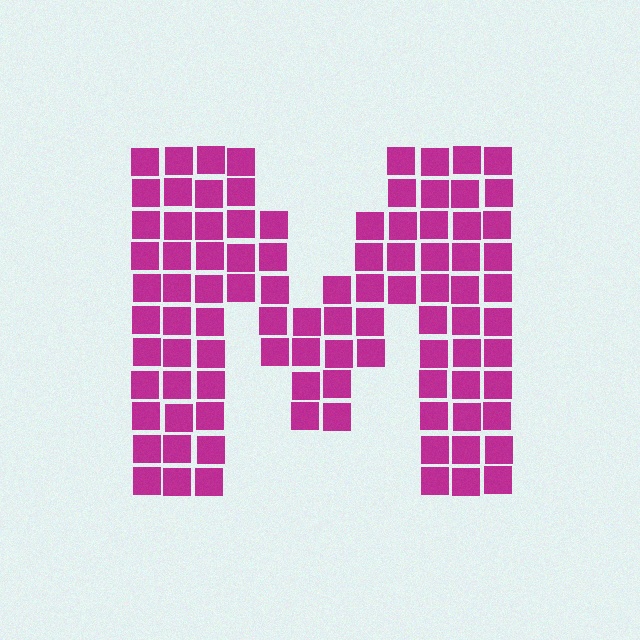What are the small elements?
The small elements are squares.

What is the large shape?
The large shape is the letter M.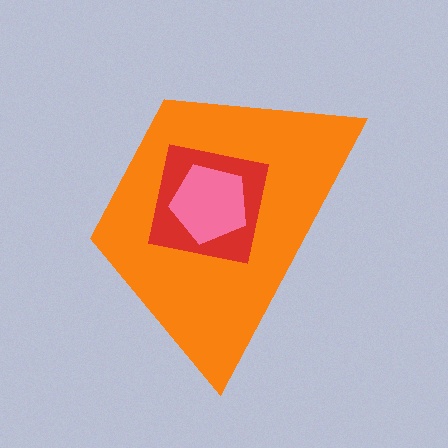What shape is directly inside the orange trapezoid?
The red square.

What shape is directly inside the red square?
The pink pentagon.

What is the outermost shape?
The orange trapezoid.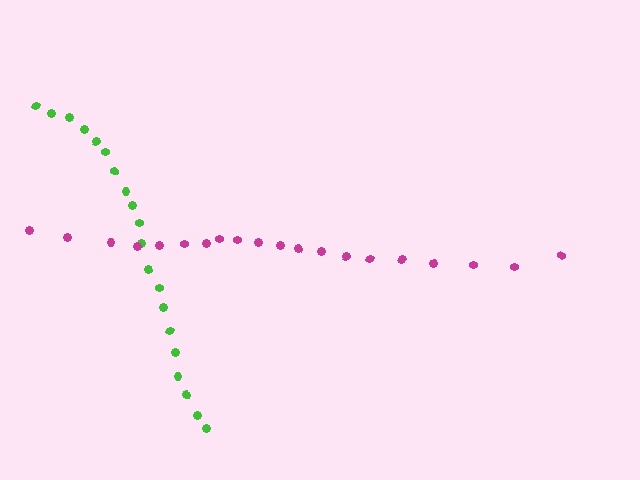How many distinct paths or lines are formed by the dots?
There are 2 distinct paths.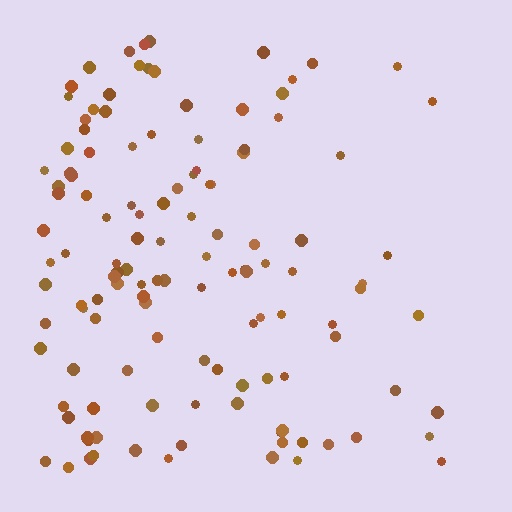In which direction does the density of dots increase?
From right to left, with the left side densest.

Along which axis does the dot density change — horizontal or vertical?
Horizontal.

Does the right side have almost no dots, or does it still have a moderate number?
Still a moderate number, just noticeably fewer than the left.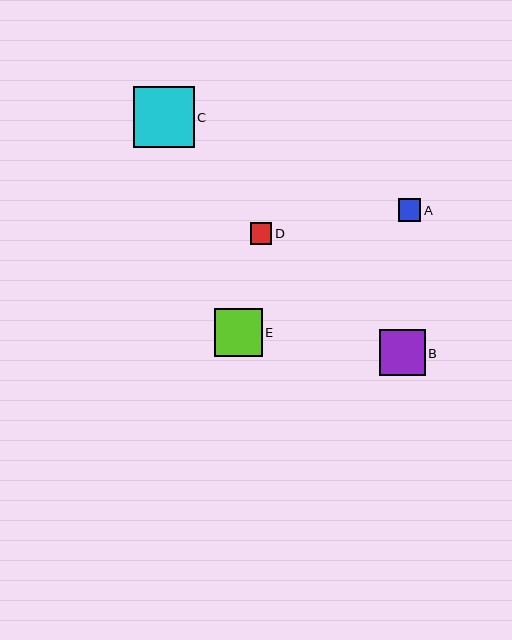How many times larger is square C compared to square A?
Square C is approximately 2.7 times the size of square A.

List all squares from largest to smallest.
From largest to smallest: C, E, B, A, D.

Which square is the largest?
Square C is the largest with a size of approximately 61 pixels.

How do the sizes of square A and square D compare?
Square A and square D are approximately the same size.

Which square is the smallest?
Square D is the smallest with a size of approximately 21 pixels.